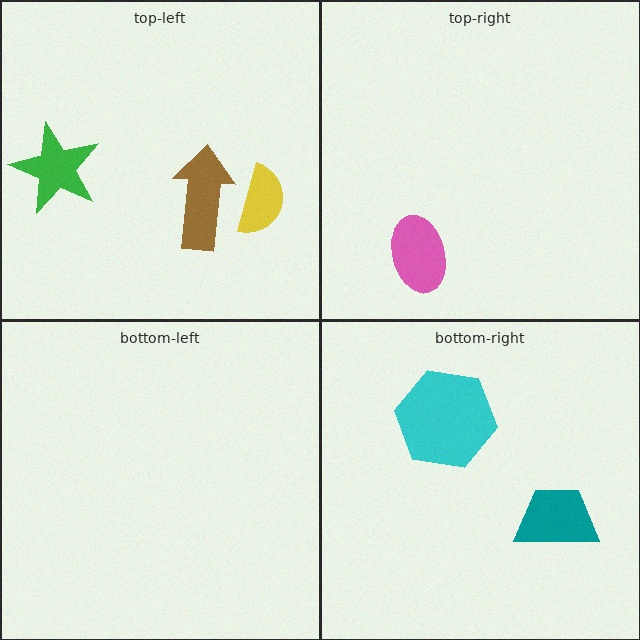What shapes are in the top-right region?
The pink ellipse.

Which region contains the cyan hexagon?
The bottom-right region.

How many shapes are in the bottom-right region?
2.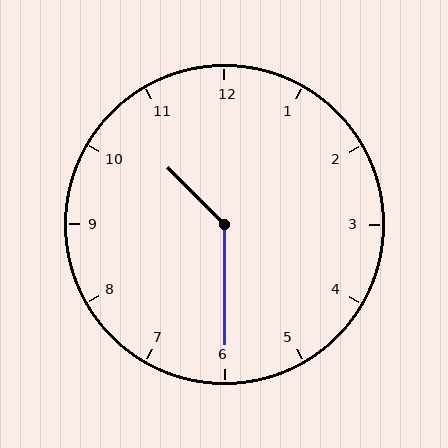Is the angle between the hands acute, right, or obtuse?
It is obtuse.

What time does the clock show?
10:30.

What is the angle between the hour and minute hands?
Approximately 135 degrees.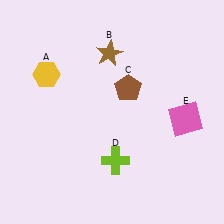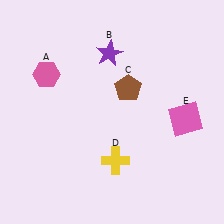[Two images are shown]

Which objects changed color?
A changed from yellow to pink. B changed from brown to purple. D changed from lime to yellow.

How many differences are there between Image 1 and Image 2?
There are 3 differences between the two images.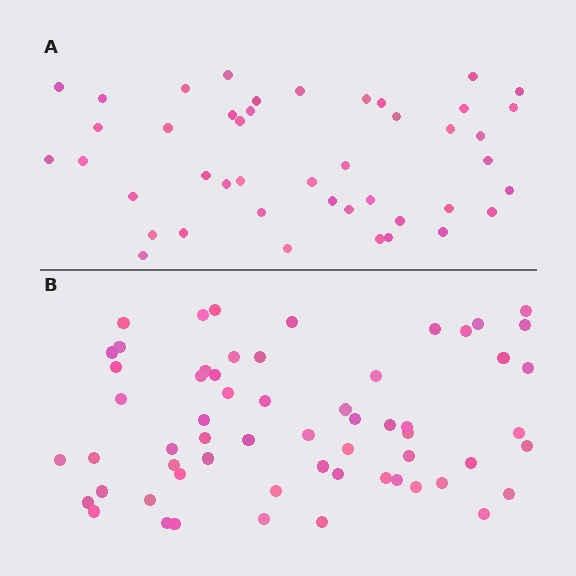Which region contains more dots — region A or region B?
Region B (the bottom region) has more dots.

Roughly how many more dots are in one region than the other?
Region B has approximately 15 more dots than region A.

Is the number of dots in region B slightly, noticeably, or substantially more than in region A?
Region B has noticeably more, but not dramatically so. The ratio is roughly 1.4 to 1.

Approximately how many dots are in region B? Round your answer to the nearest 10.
About 60 dots.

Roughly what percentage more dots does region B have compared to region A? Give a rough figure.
About 35% more.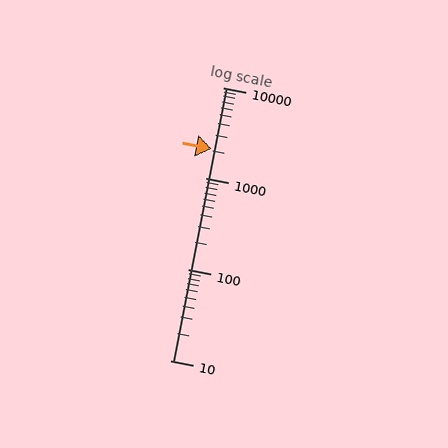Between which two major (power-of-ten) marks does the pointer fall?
The pointer is between 1000 and 10000.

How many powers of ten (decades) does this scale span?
The scale spans 3 decades, from 10 to 10000.